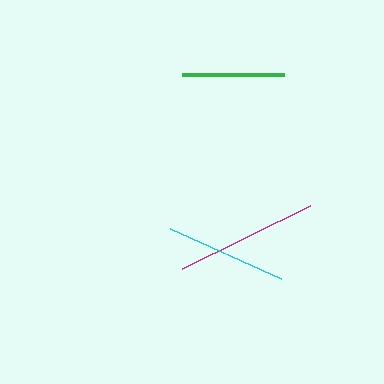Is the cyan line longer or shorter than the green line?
The cyan line is longer than the green line.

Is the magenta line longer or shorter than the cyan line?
The magenta line is longer than the cyan line.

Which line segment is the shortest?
The green line is the shortest at approximately 102 pixels.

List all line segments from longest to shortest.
From longest to shortest: magenta, cyan, green.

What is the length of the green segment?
The green segment is approximately 102 pixels long.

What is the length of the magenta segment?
The magenta segment is approximately 143 pixels long.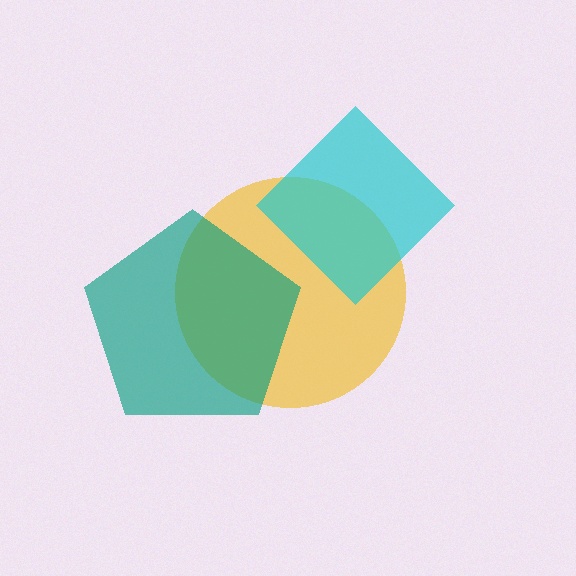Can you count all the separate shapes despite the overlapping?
Yes, there are 3 separate shapes.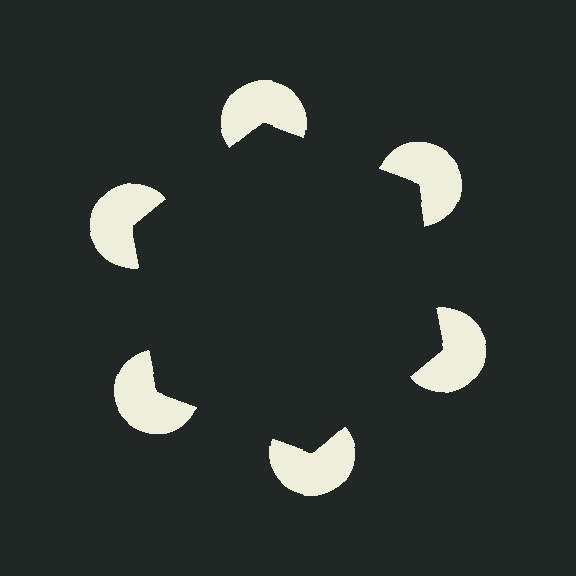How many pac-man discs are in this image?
There are 6 — one at each vertex of the illusory hexagon.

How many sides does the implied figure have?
6 sides.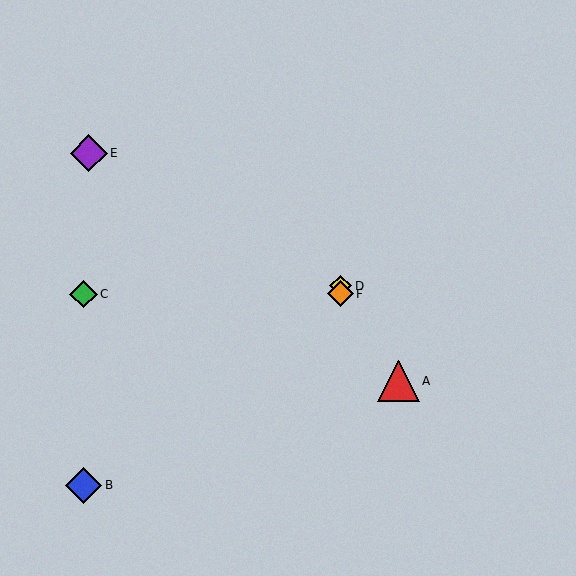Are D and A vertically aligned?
No, D is at x≈341 and A is at x≈399.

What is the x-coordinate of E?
Object E is at x≈89.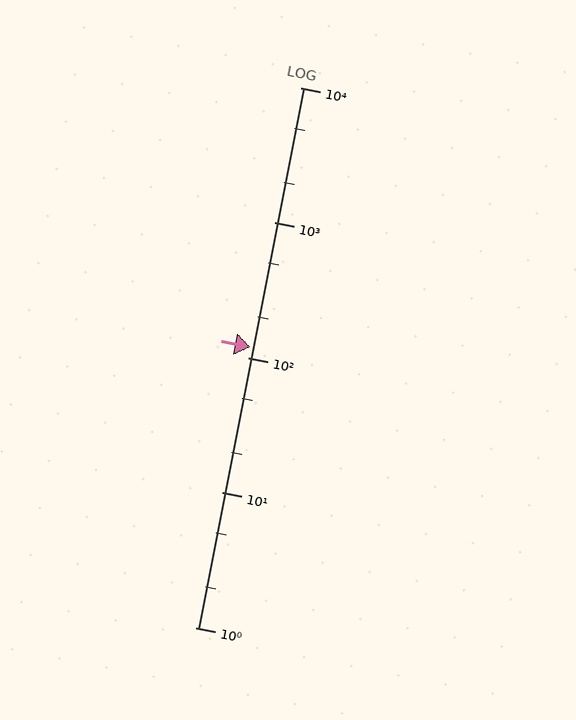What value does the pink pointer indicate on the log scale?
The pointer indicates approximately 120.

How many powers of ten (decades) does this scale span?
The scale spans 4 decades, from 1 to 10000.